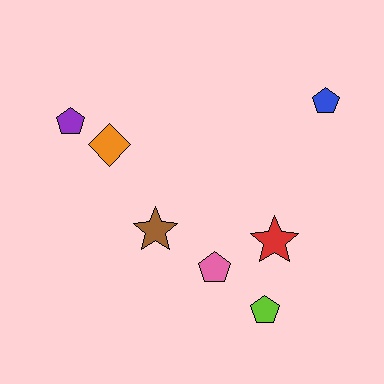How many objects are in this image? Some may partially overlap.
There are 7 objects.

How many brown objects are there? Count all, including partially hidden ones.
There is 1 brown object.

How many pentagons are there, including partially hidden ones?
There are 4 pentagons.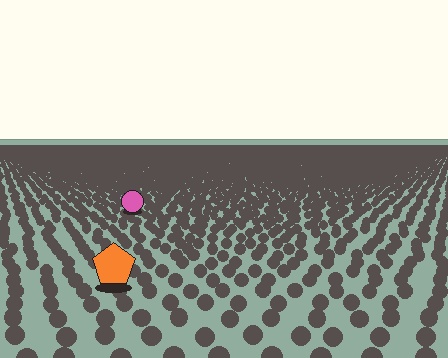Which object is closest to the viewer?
The orange pentagon is closest. The texture marks near it are larger and more spread out.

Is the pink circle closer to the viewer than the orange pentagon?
No. The orange pentagon is closer — you can tell from the texture gradient: the ground texture is coarser near it.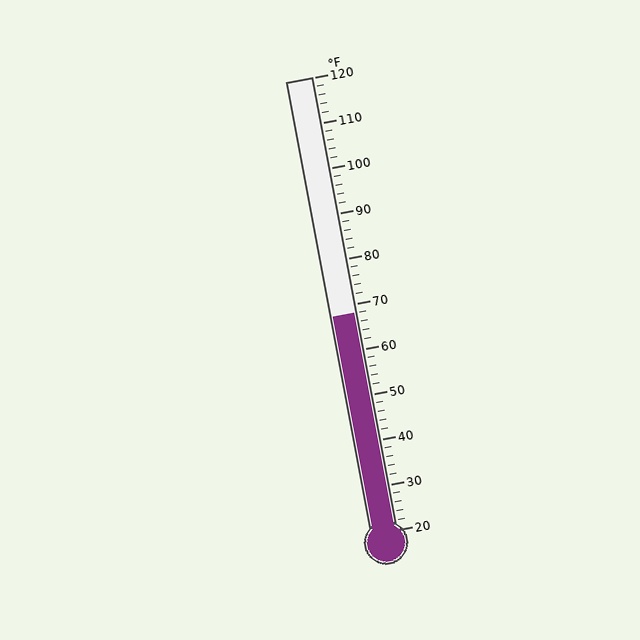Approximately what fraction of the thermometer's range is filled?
The thermometer is filled to approximately 50% of its range.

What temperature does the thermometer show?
The thermometer shows approximately 68°F.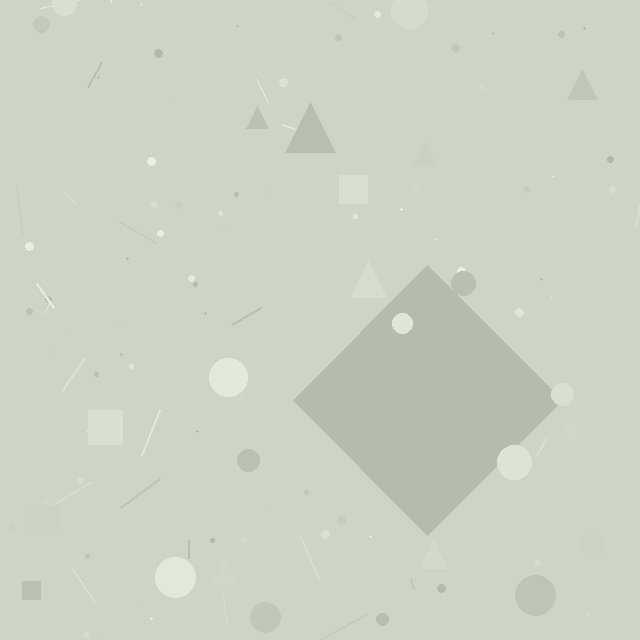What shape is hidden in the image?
A diamond is hidden in the image.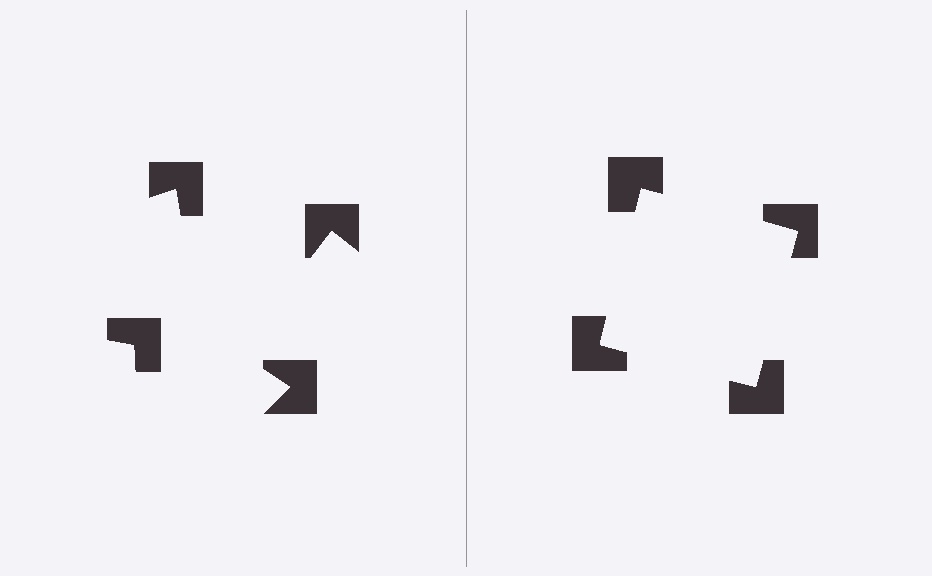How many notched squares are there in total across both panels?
8 — 4 on each side.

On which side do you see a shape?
An illusory square appears on the right side. On the left side the wedge cuts are rotated, so no coherent shape forms.